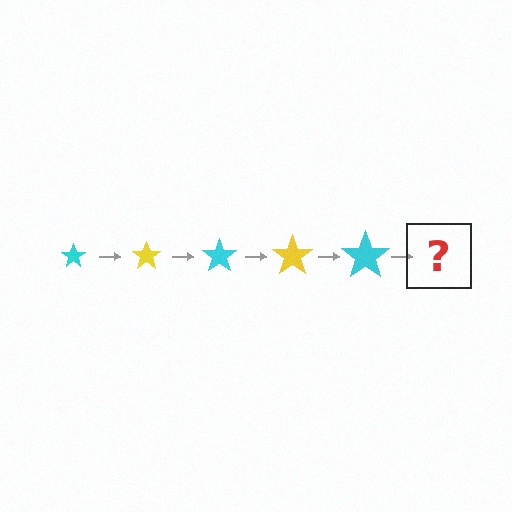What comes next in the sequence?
The next element should be a yellow star, larger than the previous one.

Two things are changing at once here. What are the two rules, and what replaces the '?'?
The two rules are that the star grows larger each step and the color cycles through cyan and yellow. The '?' should be a yellow star, larger than the previous one.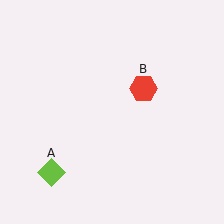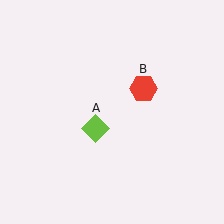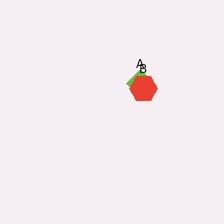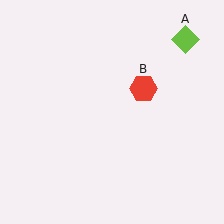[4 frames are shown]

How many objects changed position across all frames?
1 object changed position: lime diamond (object A).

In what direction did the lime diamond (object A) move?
The lime diamond (object A) moved up and to the right.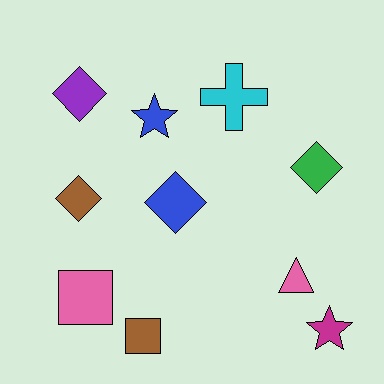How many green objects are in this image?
There is 1 green object.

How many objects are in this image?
There are 10 objects.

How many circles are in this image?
There are no circles.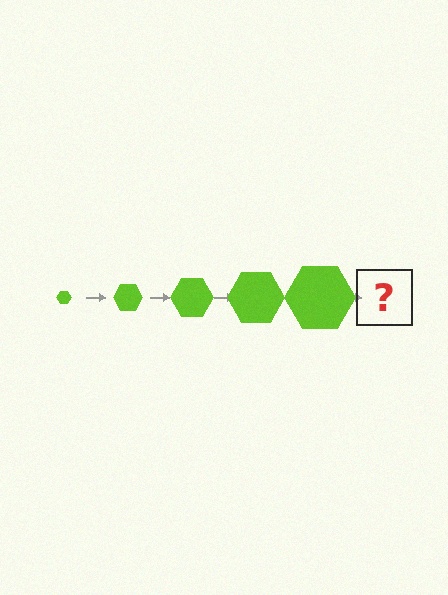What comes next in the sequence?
The next element should be a lime hexagon, larger than the previous one.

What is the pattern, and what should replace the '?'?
The pattern is that the hexagon gets progressively larger each step. The '?' should be a lime hexagon, larger than the previous one.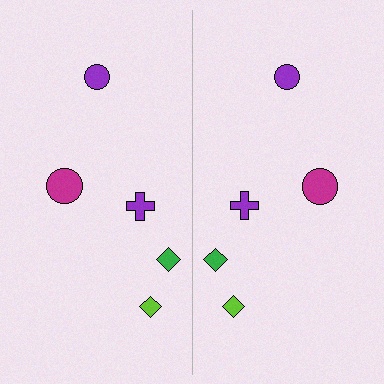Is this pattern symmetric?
Yes, this pattern has bilateral (reflection) symmetry.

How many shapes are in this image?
There are 10 shapes in this image.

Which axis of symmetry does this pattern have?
The pattern has a vertical axis of symmetry running through the center of the image.